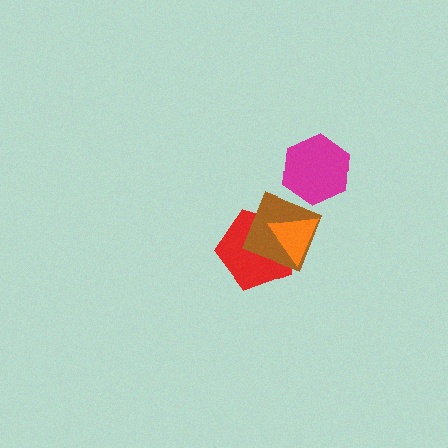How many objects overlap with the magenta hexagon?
0 objects overlap with the magenta hexagon.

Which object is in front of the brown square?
The orange triangle is in front of the brown square.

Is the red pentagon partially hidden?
Yes, it is partially covered by another shape.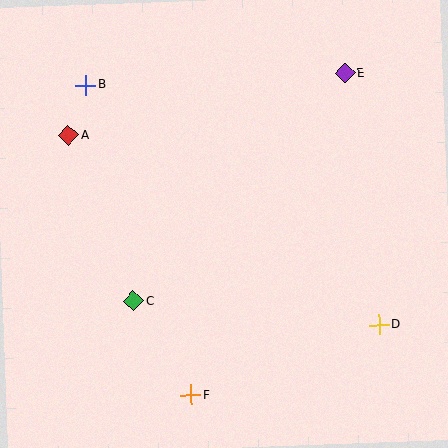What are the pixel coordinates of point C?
Point C is at (133, 301).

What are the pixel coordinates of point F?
Point F is at (191, 395).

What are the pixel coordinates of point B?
Point B is at (85, 85).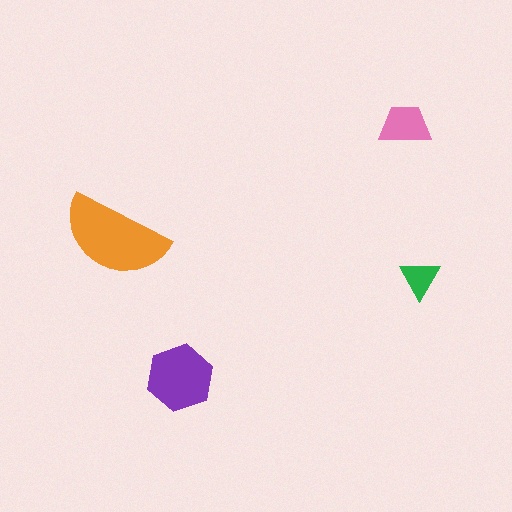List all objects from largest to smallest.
The orange semicircle, the purple hexagon, the pink trapezoid, the green triangle.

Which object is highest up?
The pink trapezoid is topmost.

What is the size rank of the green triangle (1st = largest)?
4th.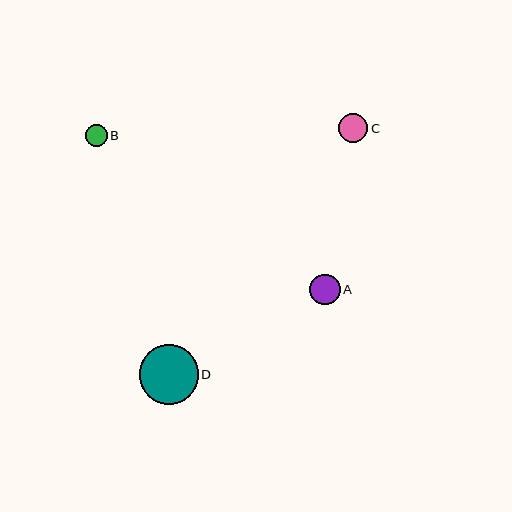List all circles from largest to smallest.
From largest to smallest: D, A, C, B.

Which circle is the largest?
Circle D is the largest with a size of approximately 59 pixels.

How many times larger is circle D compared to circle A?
Circle D is approximately 1.9 times the size of circle A.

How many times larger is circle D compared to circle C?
Circle D is approximately 2.1 times the size of circle C.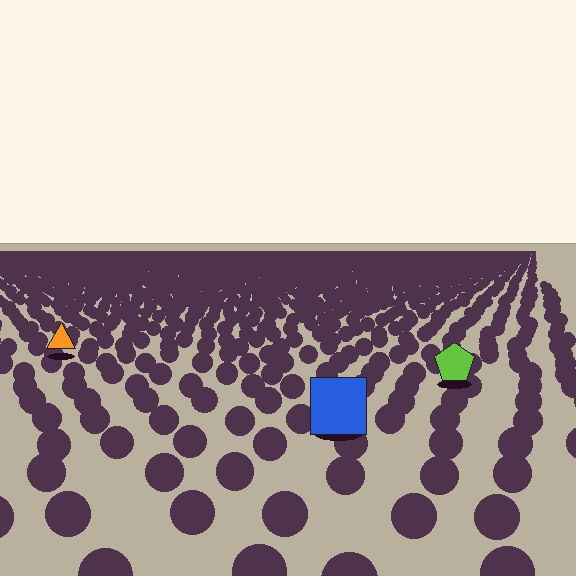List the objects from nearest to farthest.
From nearest to farthest: the blue square, the lime pentagon, the orange triangle.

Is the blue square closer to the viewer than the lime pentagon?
Yes. The blue square is closer — you can tell from the texture gradient: the ground texture is coarser near it.